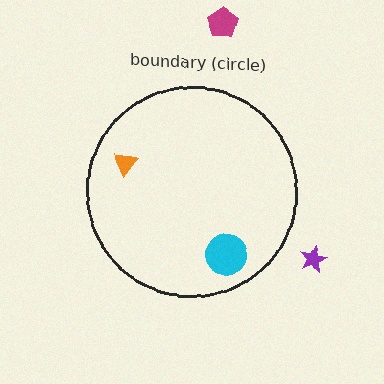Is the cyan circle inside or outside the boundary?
Inside.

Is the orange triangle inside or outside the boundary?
Inside.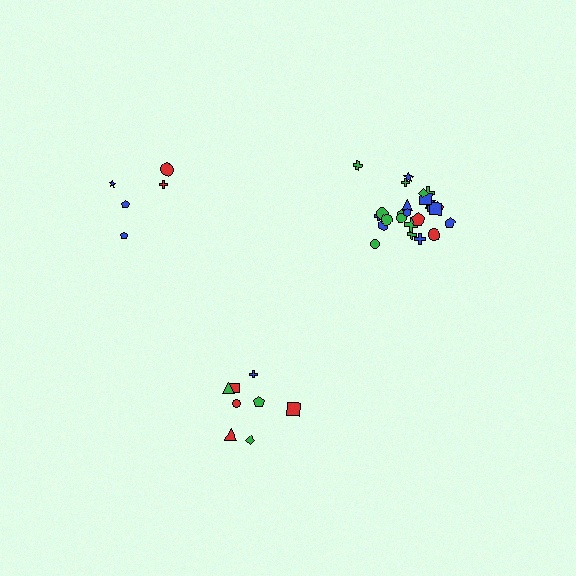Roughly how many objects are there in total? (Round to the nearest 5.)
Roughly 40 objects in total.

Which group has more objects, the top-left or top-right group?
The top-right group.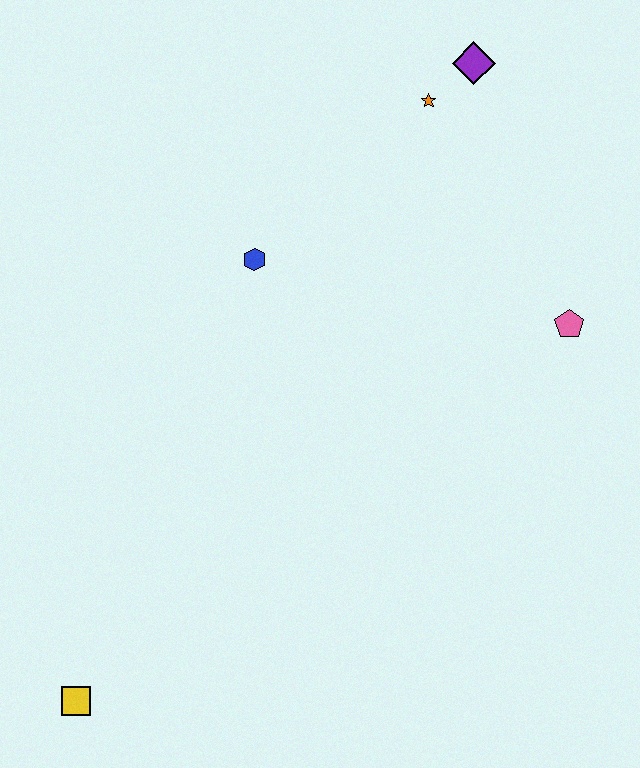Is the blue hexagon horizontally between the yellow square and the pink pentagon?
Yes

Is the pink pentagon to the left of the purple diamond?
No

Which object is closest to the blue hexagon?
The orange star is closest to the blue hexagon.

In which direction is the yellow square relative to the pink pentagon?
The yellow square is to the left of the pink pentagon.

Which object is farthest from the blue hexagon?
The yellow square is farthest from the blue hexagon.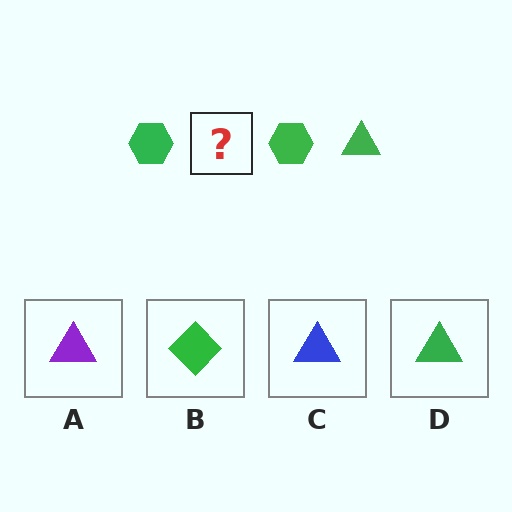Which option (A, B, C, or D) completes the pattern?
D.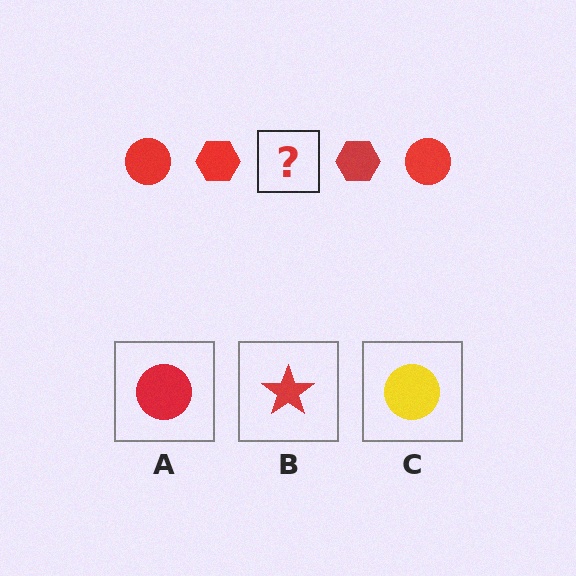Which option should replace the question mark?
Option A.